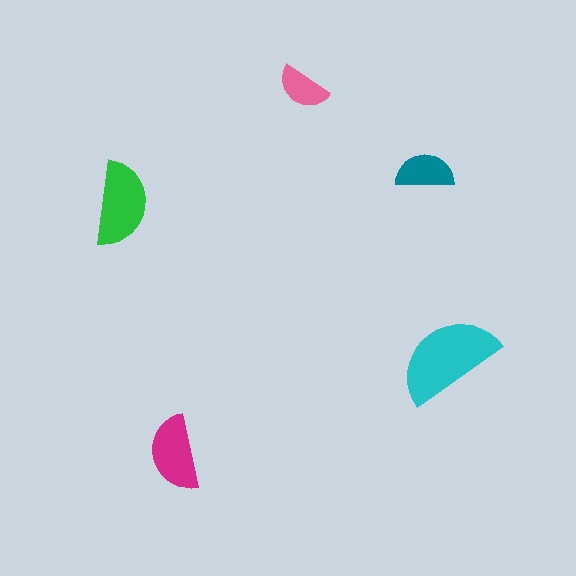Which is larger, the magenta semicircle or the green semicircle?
The green one.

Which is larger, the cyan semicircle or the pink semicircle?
The cyan one.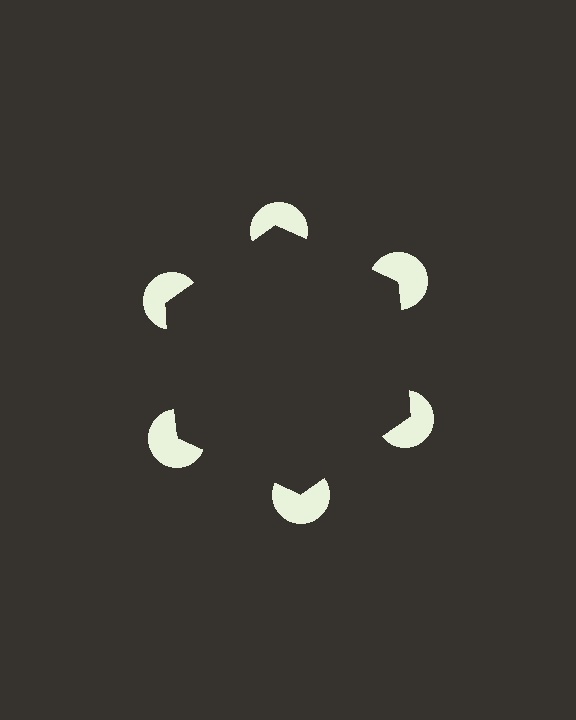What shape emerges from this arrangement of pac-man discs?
An illusory hexagon — its edges are inferred from the aligned wedge cuts in the pac-man discs, not physically drawn.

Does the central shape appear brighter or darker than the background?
It typically appears slightly darker than the background, even though no actual brightness change is drawn.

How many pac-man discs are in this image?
There are 6 — one at each vertex of the illusory hexagon.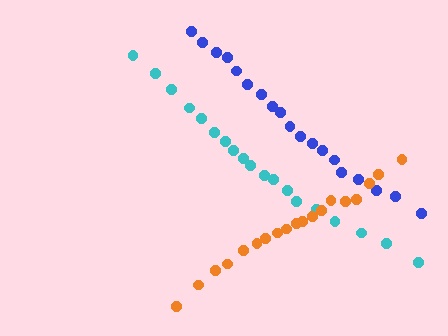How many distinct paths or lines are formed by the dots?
There are 3 distinct paths.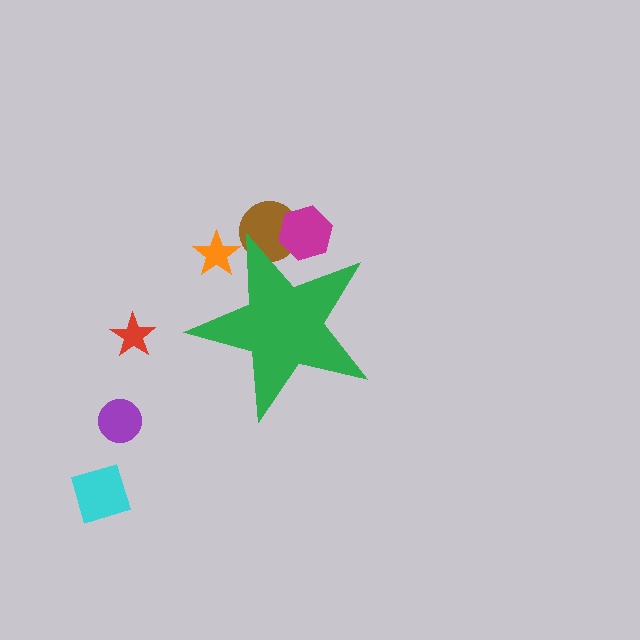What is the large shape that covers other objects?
A green star.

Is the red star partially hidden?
No, the red star is fully visible.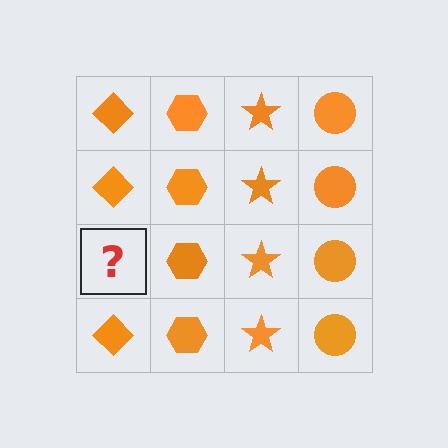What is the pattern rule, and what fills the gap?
The rule is that each column has a consistent shape. The gap should be filled with an orange diamond.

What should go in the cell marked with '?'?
The missing cell should contain an orange diamond.